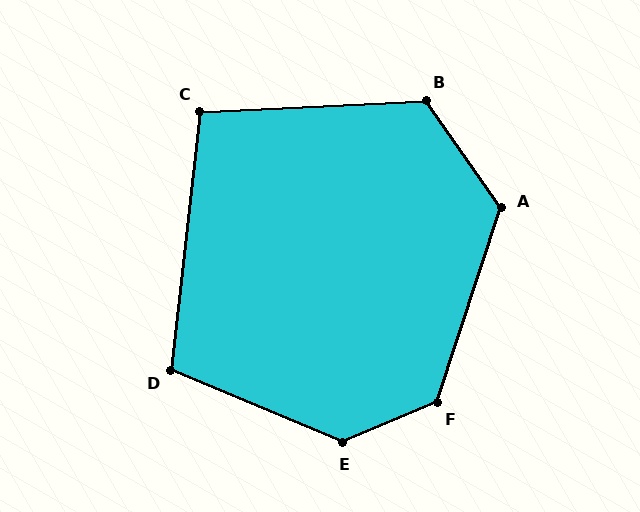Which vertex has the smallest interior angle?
C, at approximately 99 degrees.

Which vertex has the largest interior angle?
E, at approximately 134 degrees.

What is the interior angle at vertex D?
Approximately 107 degrees (obtuse).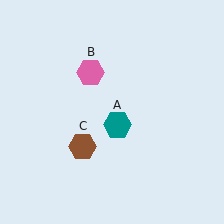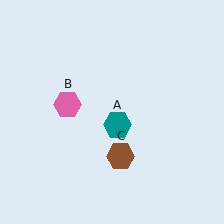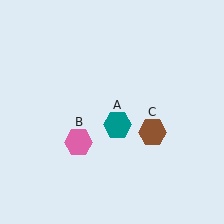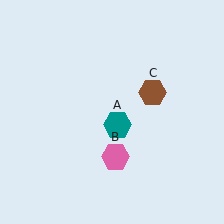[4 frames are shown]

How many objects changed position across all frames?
2 objects changed position: pink hexagon (object B), brown hexagon (object C).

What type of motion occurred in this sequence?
The pink hexagon (object B), brown hexagon (object C) rotated counterclockwise around the center of the scene.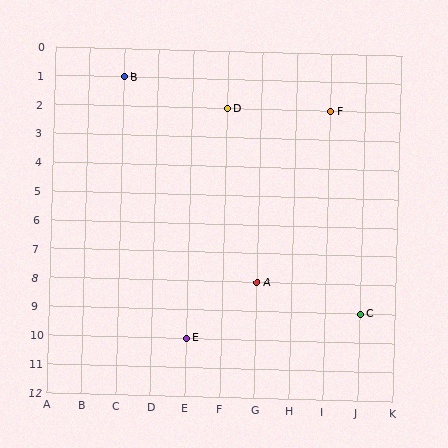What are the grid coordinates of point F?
Point F is at grid coordinates (I, 2).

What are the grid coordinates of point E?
Point E is at grid coordinates (E, 10).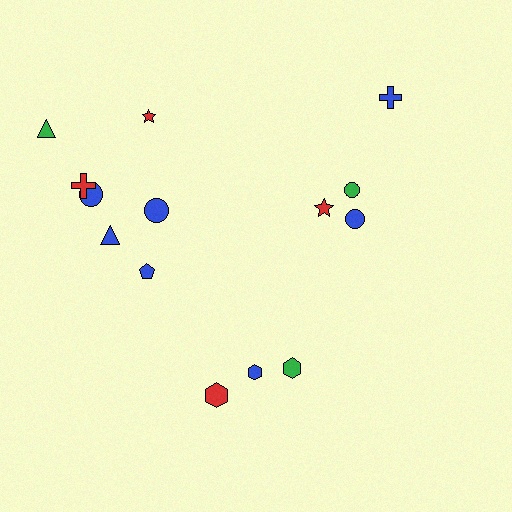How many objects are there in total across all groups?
There are 14 objects.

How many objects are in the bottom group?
There are 3 objects.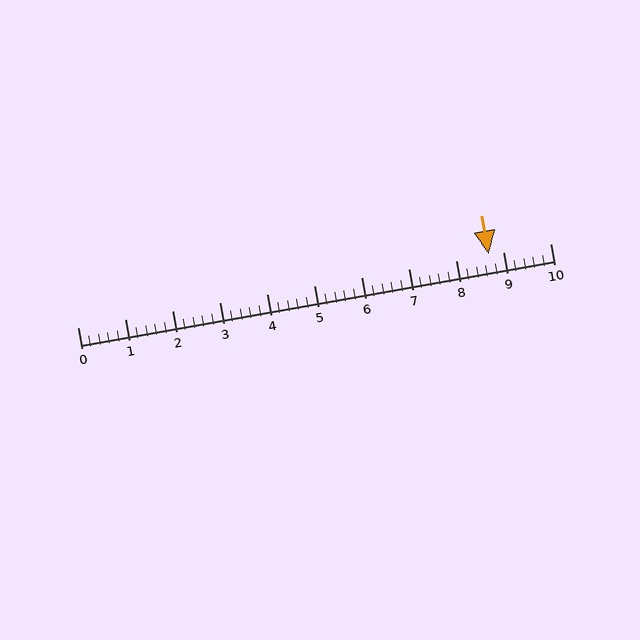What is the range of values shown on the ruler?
The ruler shows values from 0 to 10.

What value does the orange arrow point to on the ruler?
The orange arrow points to approximately 8.7.